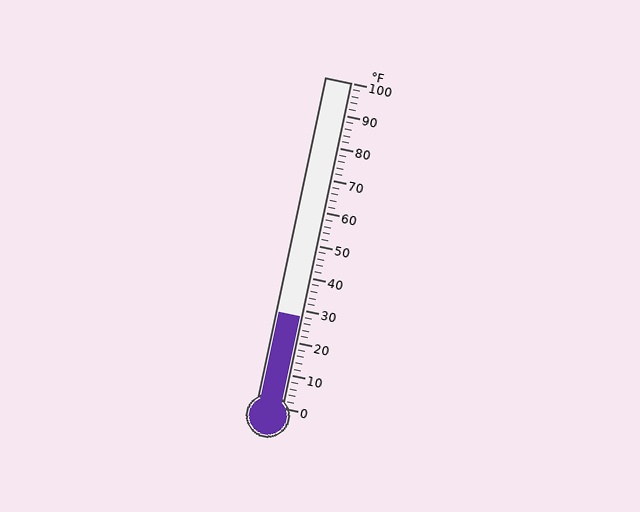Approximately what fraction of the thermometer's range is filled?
The thermometer is filled to approximately 30% of its range.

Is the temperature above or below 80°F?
The temperature is below 80°F.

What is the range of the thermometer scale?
The thermometer scale ranges from 0°F to 100°F.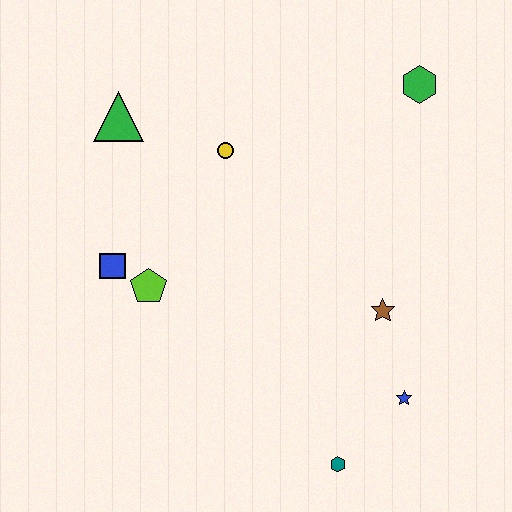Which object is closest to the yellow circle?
The green triangle is closest to the yellow circle.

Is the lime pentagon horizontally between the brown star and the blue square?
Yes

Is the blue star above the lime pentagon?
No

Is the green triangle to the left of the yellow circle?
Yes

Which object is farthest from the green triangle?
The teal hexagon is farthest from the green triangle.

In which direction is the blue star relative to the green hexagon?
The blue star is below the green hexagon.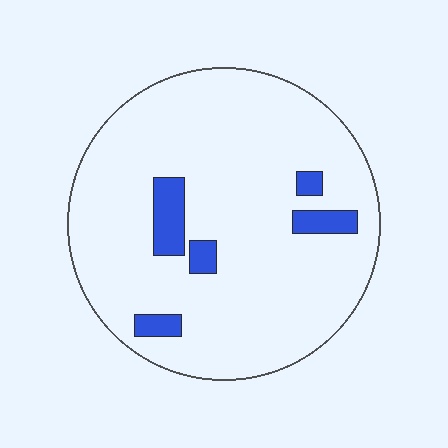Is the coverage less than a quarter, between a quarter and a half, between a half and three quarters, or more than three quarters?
Less than a quarter.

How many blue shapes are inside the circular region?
5.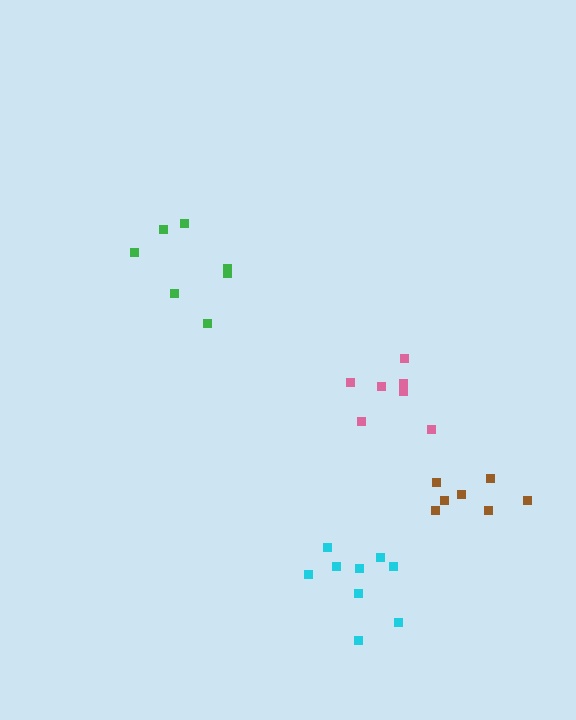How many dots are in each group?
Group 1: 7 dots, Group 2: 7 dots, Group 3: 7 dots, Group 4: 9 dots (30 total).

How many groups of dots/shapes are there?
There are 4 groups.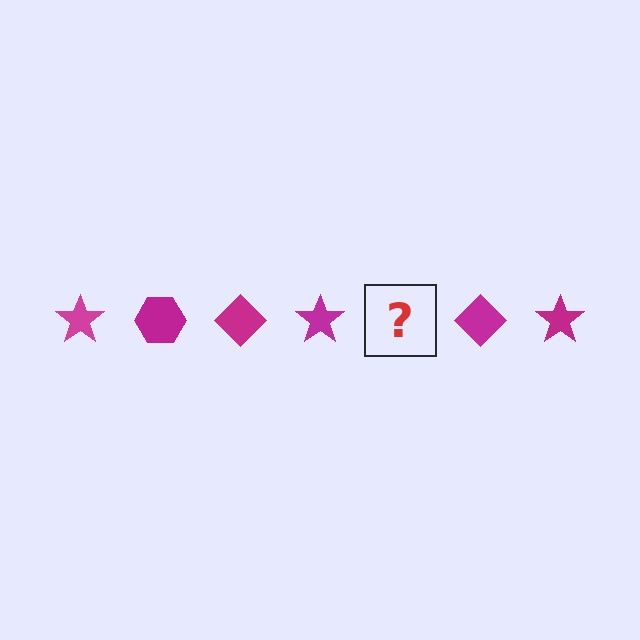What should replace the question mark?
The question mark should be replaced with a magenta hexagon.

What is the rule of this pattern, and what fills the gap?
The rule is that the pattern cycles through star, hexagon, diamond shapes in magenta. The gap should be filled with a magenta hexagon.